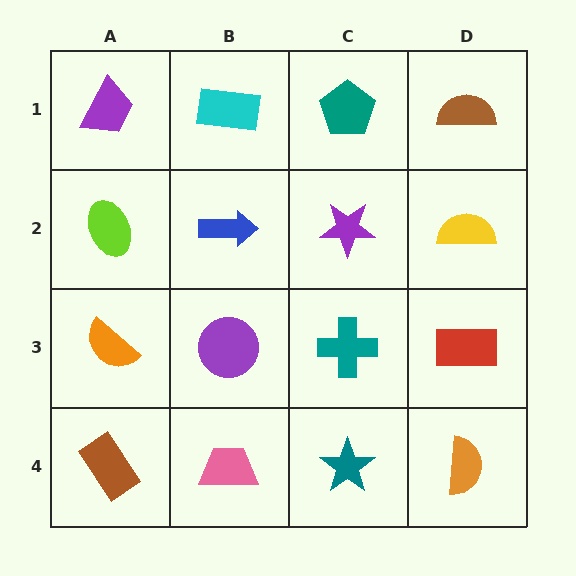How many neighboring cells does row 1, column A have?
2.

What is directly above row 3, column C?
A purple star.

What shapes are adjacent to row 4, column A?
An orange semicircle (row 3, column A), a pink trapezoid (row 4, column B).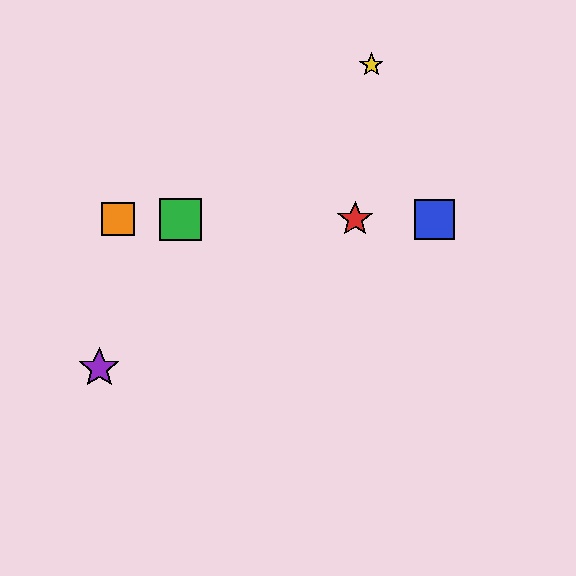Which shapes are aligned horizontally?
The red star, the blue square, the green square, the orange square are aligned horizontally.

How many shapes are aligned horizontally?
4 shapes (the red star, the blue square, the green square, the orange square) are aligned horizontally.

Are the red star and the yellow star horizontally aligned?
No, the red star is at y≈219 and the yellow star is at y≈65.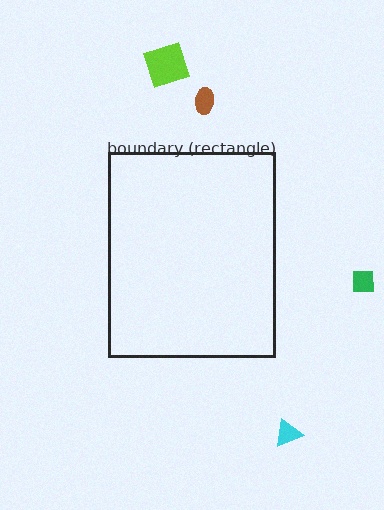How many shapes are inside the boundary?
0 inside, 4 outside.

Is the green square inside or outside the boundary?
Outside.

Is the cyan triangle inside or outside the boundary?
Outside.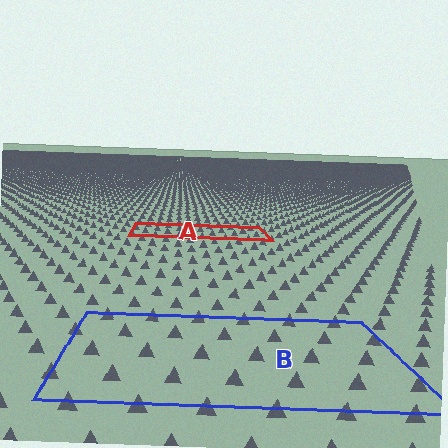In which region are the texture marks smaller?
The texture marks are smaller in region A, because it is farther away.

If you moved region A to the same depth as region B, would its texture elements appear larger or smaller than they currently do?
They would appear larger. At a closer depth, the same texture elements are projected at a bigger on-screen size.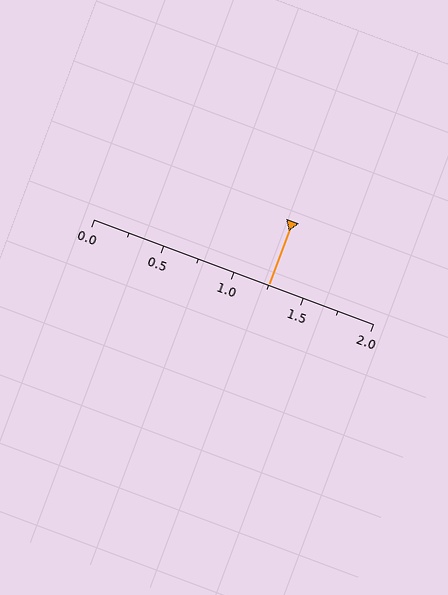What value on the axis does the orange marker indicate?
The marker indicates approximately 1.25.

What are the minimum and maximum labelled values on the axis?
The axis runs from 0.0 to 2.0.